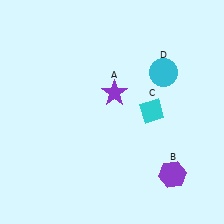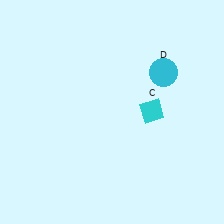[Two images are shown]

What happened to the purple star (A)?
The purple star (A) was removed in Image 2. It was in the top-right area of Image 1.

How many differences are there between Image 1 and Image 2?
There are 2 differences between the two images.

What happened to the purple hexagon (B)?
The purple hexagon (B) was removed in Image 2. It was in the bottom-right area of Image 1.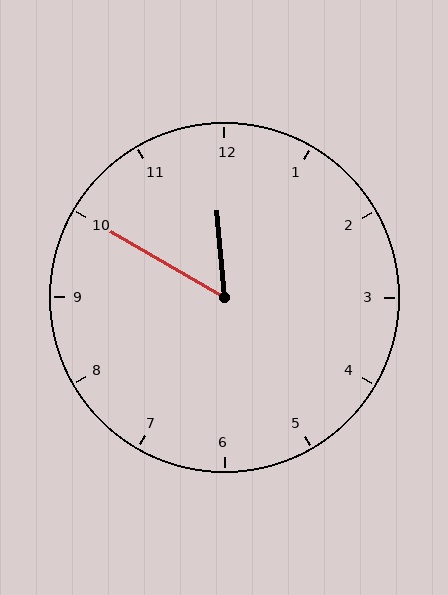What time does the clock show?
11:50.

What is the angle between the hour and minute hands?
Approximately 55 degrees.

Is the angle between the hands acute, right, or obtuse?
It is acute.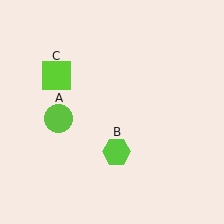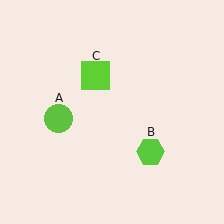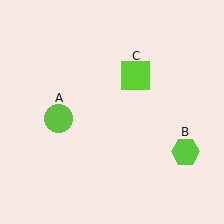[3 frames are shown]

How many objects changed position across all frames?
2 objects changed position: lime hexagon (object B), lime square (object C).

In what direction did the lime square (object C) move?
The lime square (object C) moved right.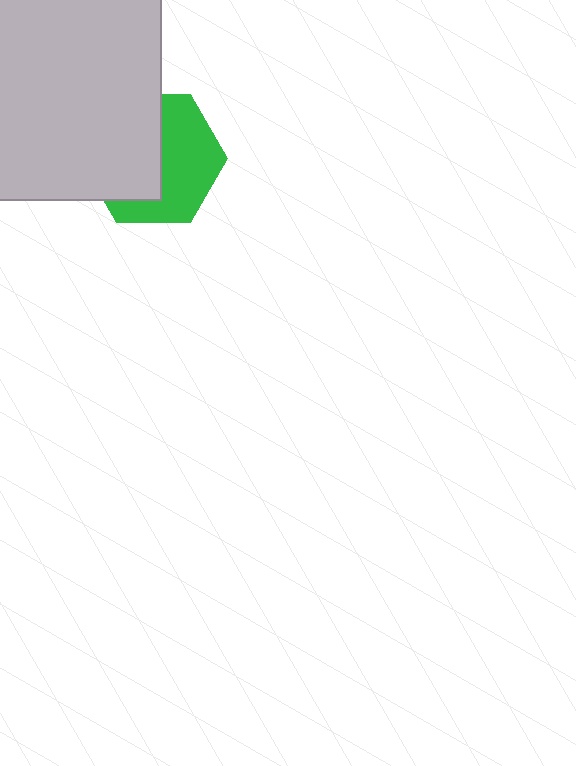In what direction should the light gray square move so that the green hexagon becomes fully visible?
The light gray square should move left. That is the shortest direction to clear the overlap and leave the green hexagon fully visible.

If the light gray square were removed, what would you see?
You would see the complete green hexagon.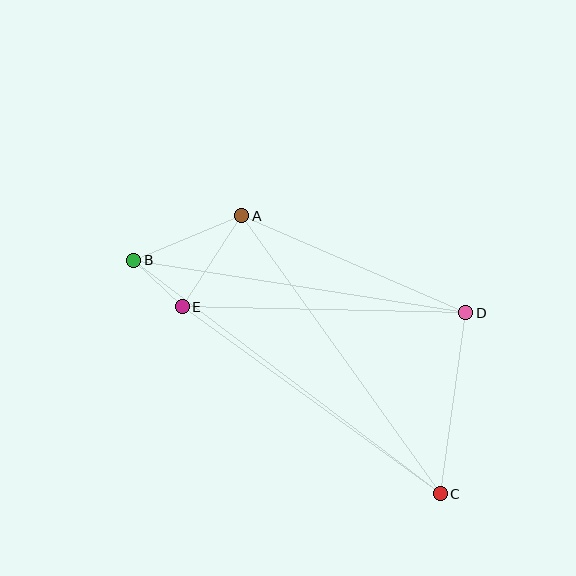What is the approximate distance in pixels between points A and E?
The distance between A and E is approximately 109 pixels.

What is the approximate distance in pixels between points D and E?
The distance between D and E is approximately 284 pixels.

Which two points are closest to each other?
Points B and E are closest to each other.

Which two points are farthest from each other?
Points B and C are farthest from each other.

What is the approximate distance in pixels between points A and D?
The distance between A and D is approximately 244 pixels.